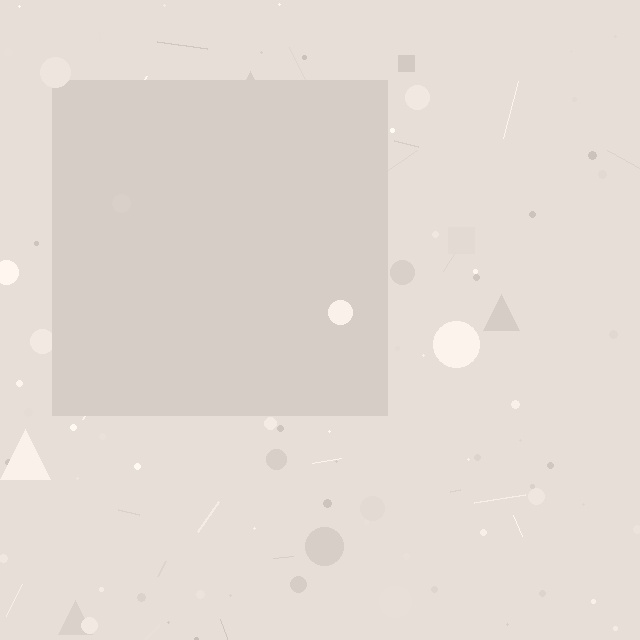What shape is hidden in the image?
A square is hidden in the image.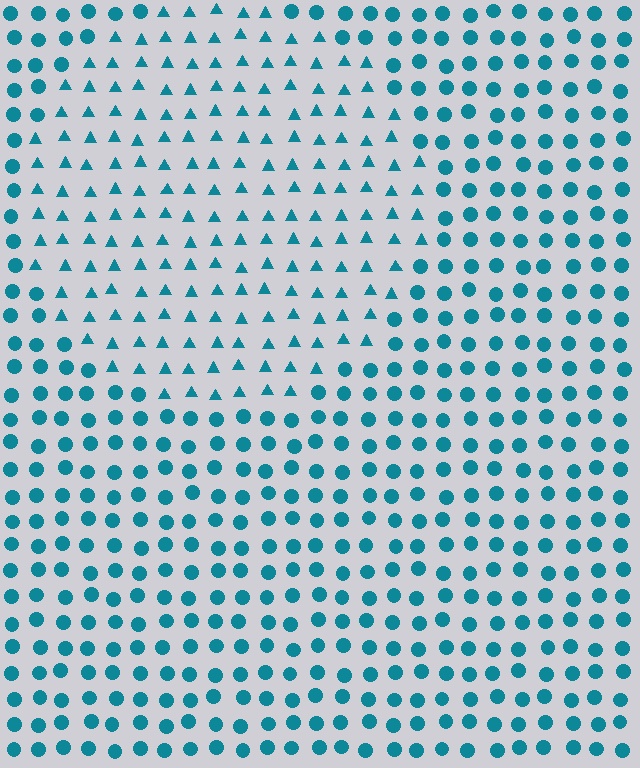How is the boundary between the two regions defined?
The boundary is defined by a change in element shape: triangles inside vs. circles outside. All elements share the same color and spacing.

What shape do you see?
I see a circle.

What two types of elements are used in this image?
The image uses triangles inside the circle region and circles outside it.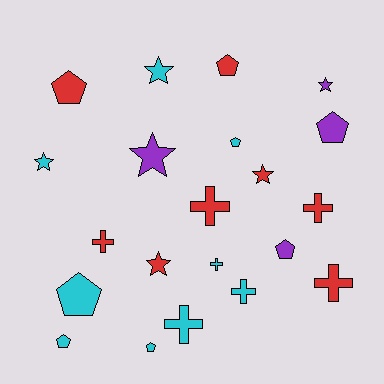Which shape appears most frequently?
Pentagon, with 8 objects.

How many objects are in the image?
There are 21 objects.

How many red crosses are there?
There are 4 red crosses.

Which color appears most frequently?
Cyan, with 9 objects.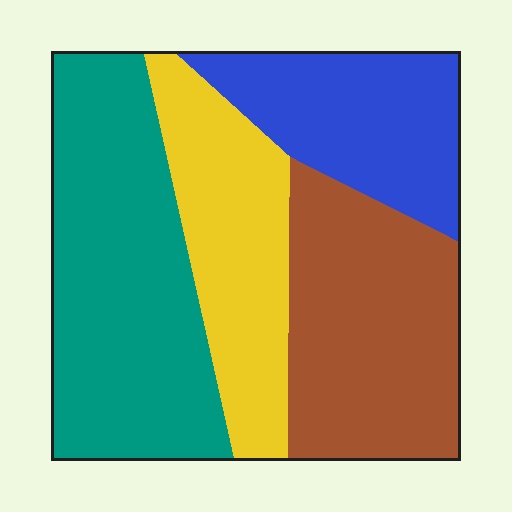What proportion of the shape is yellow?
Yellow covers about 20% of the shape.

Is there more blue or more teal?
Teal.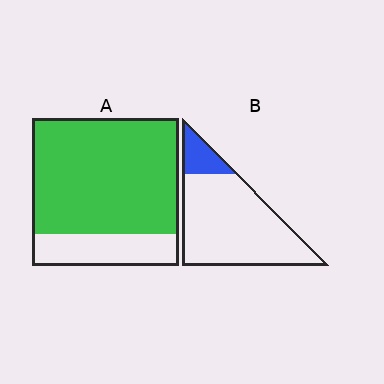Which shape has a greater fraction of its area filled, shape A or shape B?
Shape A.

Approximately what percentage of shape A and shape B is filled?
A is approximately 80% and B is approximately 15%.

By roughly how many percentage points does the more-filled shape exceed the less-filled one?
By roughly 65 percentage points (A over B).